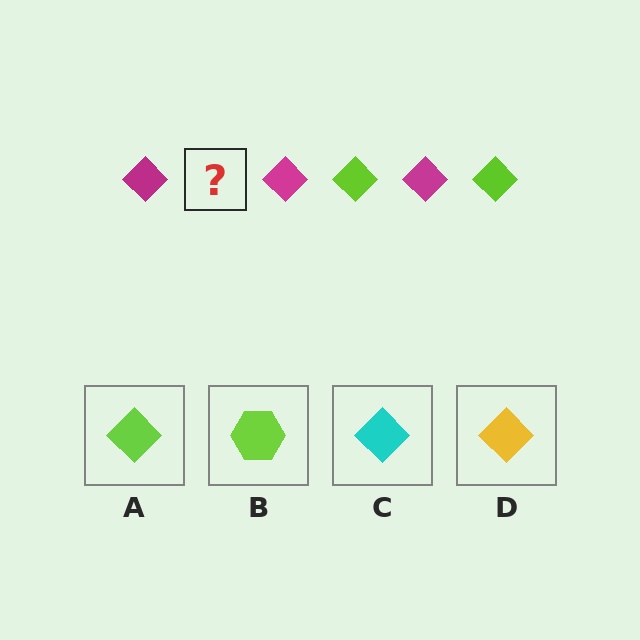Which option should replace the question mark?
Option A.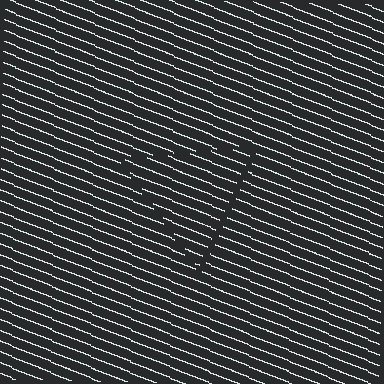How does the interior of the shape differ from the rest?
The interior of the shape contains the same grating, shifted by half a period — the contour is defined by the phase discontinuity where line-ends from the inner and outer gratings abut.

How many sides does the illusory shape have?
3 sides — the line-ends trace a triangle.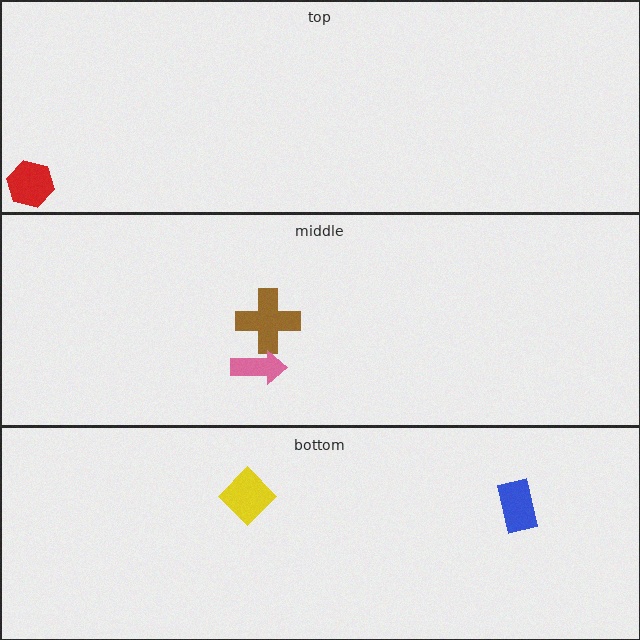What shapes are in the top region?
The red hexagon.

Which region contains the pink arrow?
The middle region.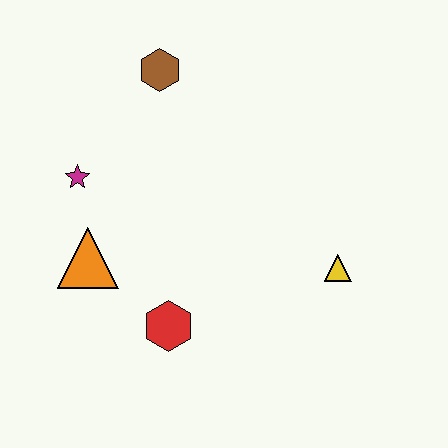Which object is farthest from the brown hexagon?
The yellow triangle is farthest from the brown hexagon.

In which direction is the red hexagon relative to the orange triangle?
The red hexagon is to the right of the orange triangle.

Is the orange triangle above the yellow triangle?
Yes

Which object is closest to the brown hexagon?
The magenta star is closest to the brown hexagon.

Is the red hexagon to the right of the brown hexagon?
Yes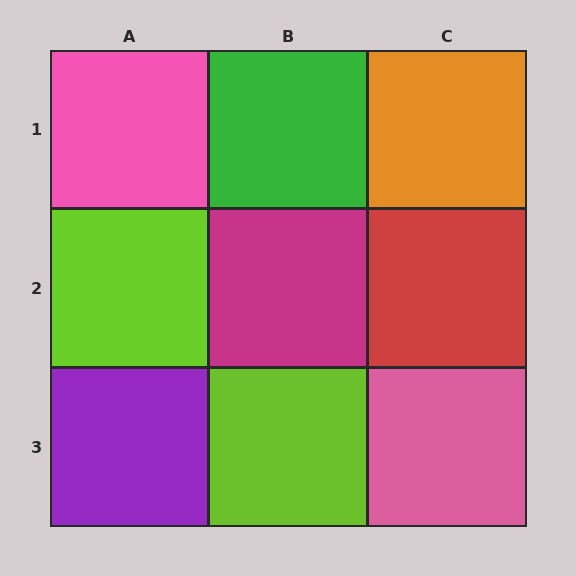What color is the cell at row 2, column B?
Magenta.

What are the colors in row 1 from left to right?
Pink, green, orange.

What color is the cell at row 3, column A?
Purple.